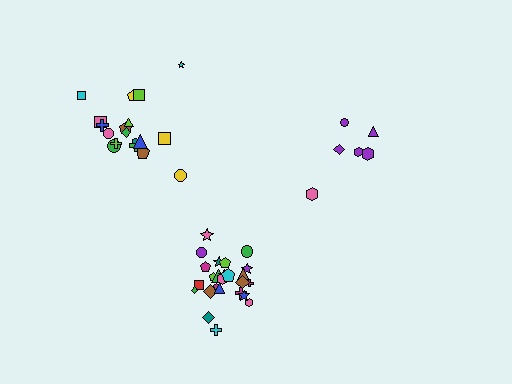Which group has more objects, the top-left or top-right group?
The top-left group.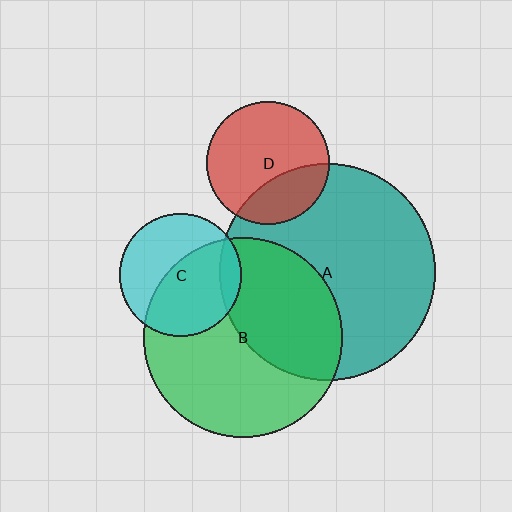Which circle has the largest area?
Circle A (teal).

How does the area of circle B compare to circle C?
Approximately 2.6 times.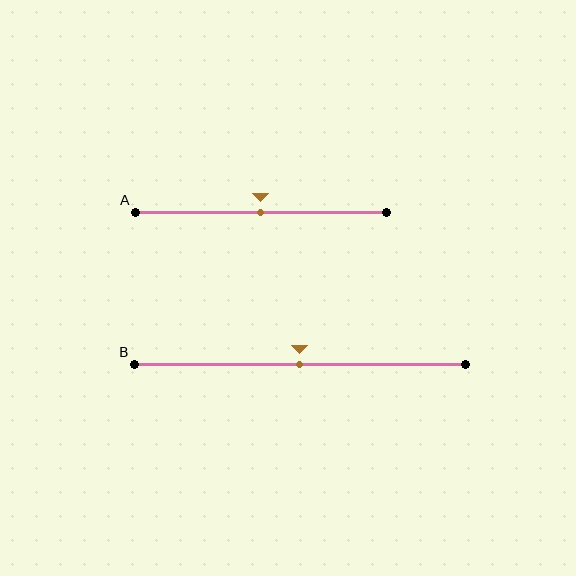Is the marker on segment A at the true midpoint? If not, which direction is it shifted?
Yes, the marker on segment A is at the true midpoint.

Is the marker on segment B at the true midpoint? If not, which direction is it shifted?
Yes, the marker on segment B is at the true midpoint.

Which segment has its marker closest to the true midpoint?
Segment A has its marker closest to the true midpoint.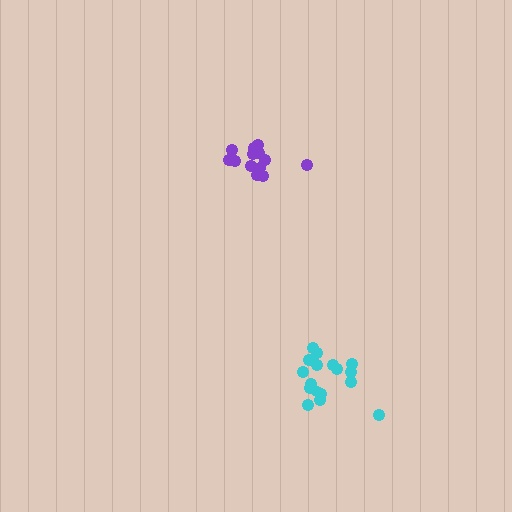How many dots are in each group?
Group 1: 13 dots, Group 2: 17 dots (30 total).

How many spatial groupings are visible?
There are 2 spatial groupings.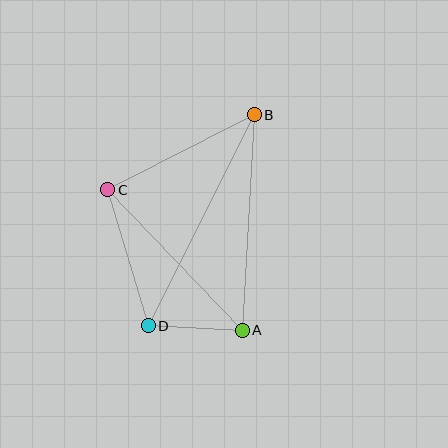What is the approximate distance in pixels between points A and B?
The distance between A and B is approximately 216 pixels.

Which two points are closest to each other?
Points A and D are closest to each other.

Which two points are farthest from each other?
Points B and D are farthest from each other.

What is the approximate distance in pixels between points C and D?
The distance between C and D is approximately 142 pixels.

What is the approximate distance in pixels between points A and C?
The distance between A and C is approximately 195 pixels.